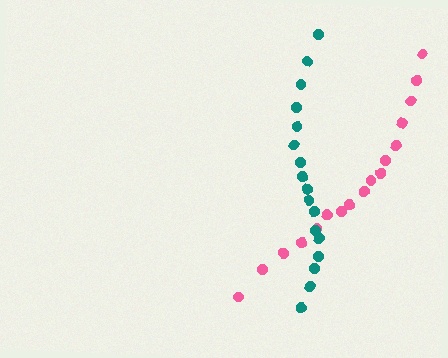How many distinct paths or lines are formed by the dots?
There are 2 distinct paths.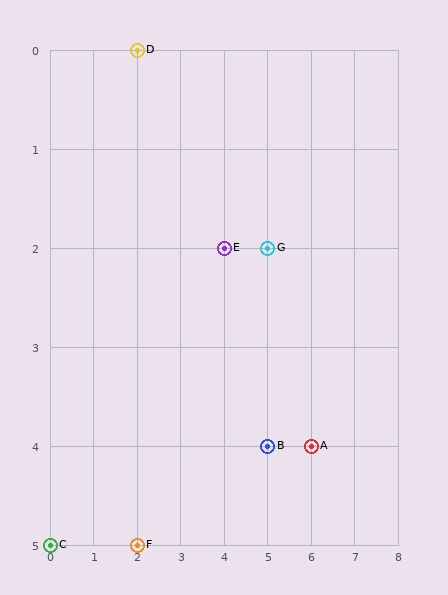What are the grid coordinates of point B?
Point B is at grid coordinates (5, 4).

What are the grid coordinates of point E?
Point E is at grid coordinates (4, 2).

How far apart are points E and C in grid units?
Points E and C are 4 columns and 3 rows apart (about 5.0 grid units diagonally).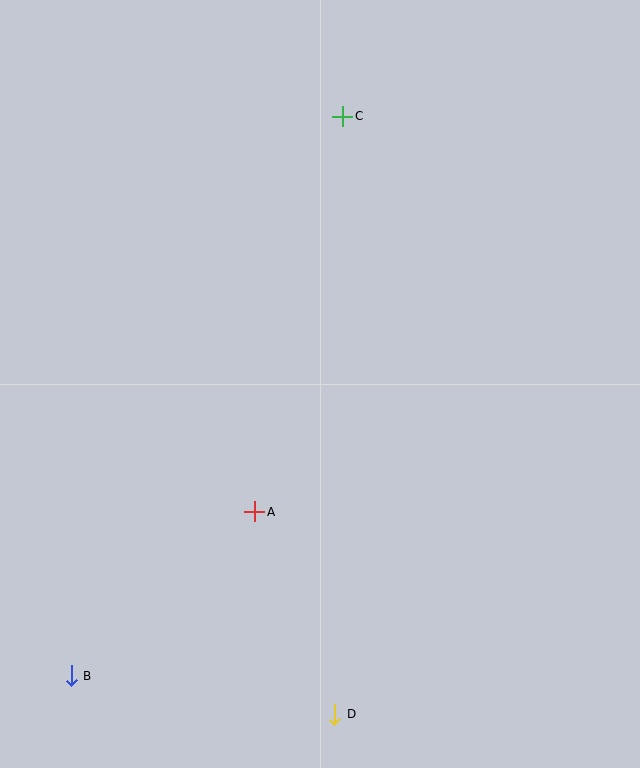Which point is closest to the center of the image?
Point A at (255, 512) is closest to the center.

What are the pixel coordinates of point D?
Point D is at (335, 714).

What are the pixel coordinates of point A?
Point A is at (255, 512).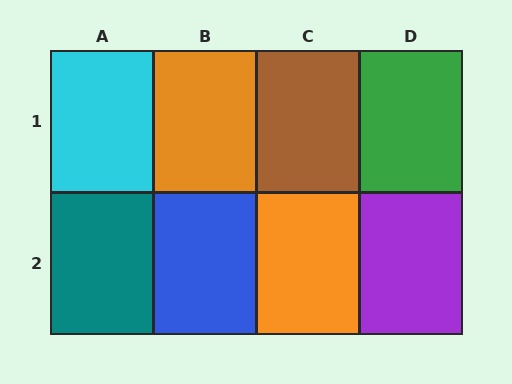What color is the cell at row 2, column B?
Blue.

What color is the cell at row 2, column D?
Purple.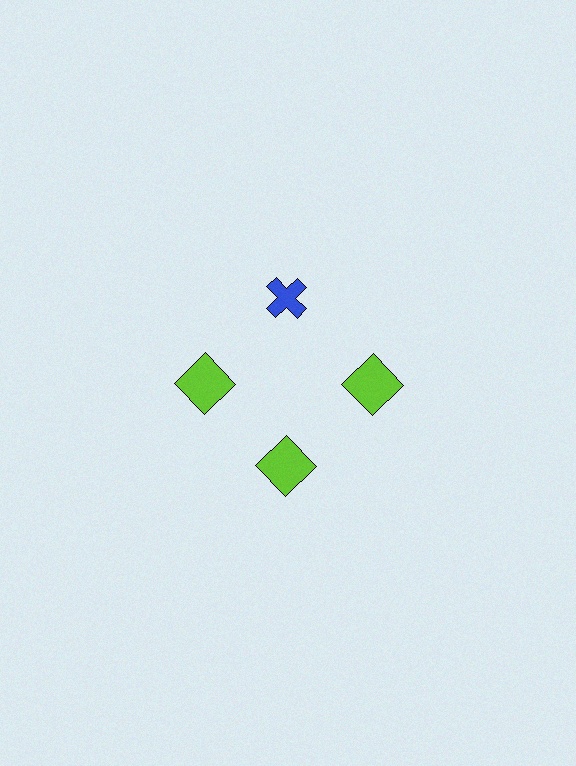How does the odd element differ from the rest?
It differs in both color (blue instead of lime) and shape (cross instead of square).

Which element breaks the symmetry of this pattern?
The blue cross at roughly the 12 o'clock position breaks the symmetry. All other shapes are lime squares.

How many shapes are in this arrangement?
There are 4 shapes arranged in a ring pattern.